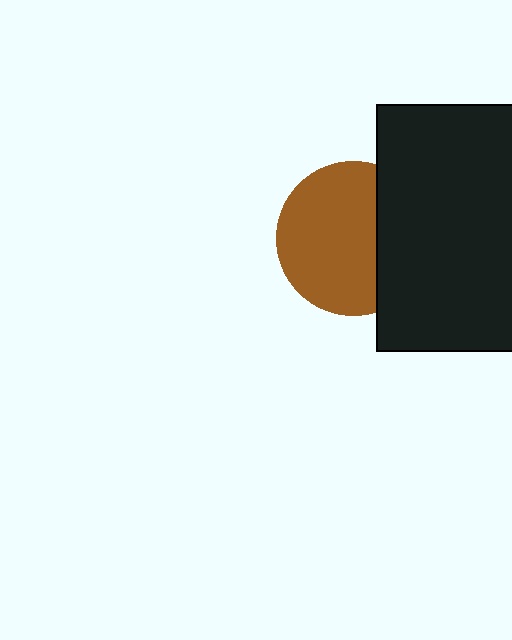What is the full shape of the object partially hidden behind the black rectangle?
The partially hidden object is a brown circle.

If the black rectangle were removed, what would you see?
You would see the complete brown circle.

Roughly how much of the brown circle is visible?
Most of it is visible (roughly 68%).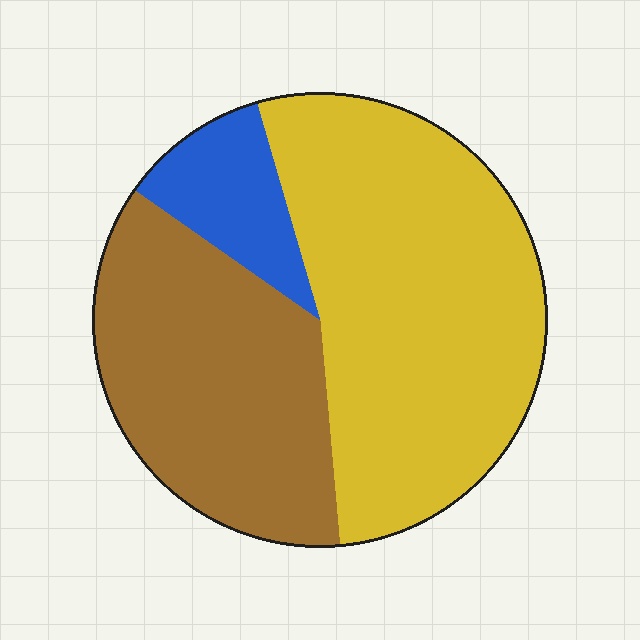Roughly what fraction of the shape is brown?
Brown takes up about three eighths (3/8) of the shape.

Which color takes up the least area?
Blue, at roughly 10%.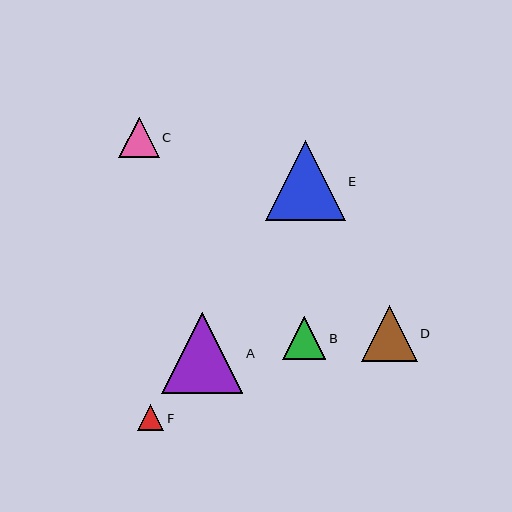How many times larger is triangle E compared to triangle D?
Triangle E is approximately 1.4 times the size of triangle D.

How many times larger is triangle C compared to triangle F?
Triangle C is approximately 1.5 times the size of triangle F.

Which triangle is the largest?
Triangle A is the largest with a size of approximately 81 pixels.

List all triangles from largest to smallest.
From largest to smallest: A, E, D, B, C, F.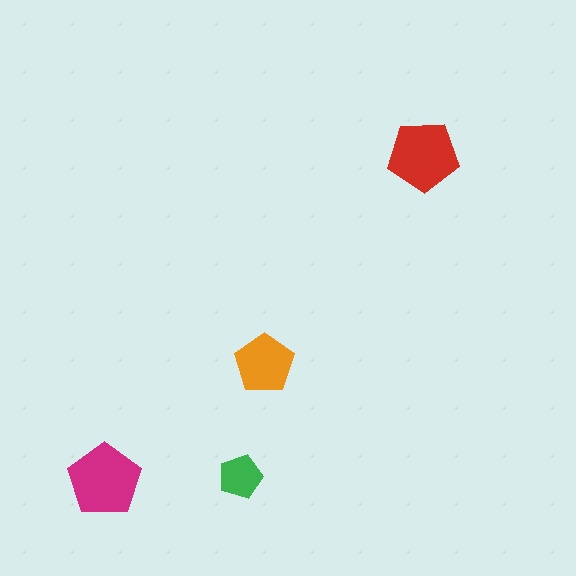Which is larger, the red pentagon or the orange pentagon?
The red one.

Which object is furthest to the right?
The red pentagon is rightmost.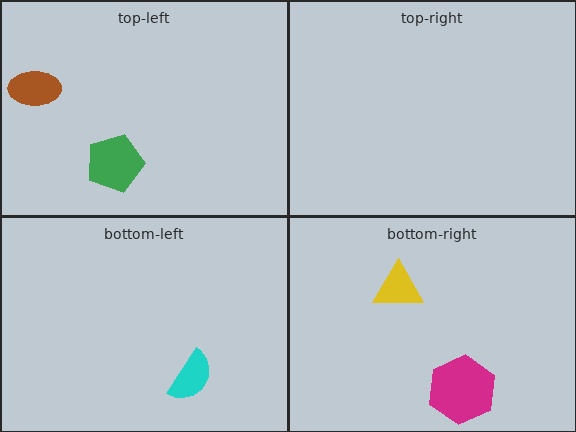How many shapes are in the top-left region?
2.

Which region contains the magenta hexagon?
The bottom-right region.